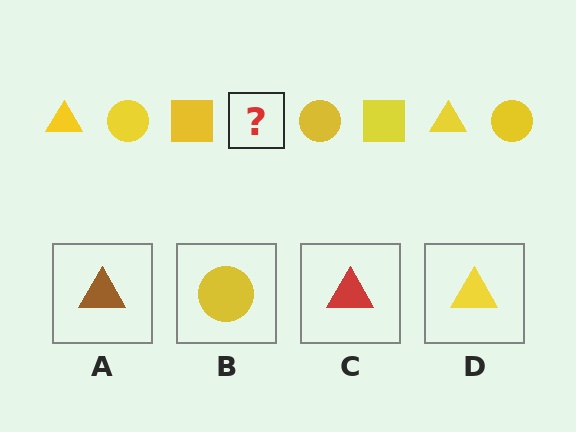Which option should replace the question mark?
Option D.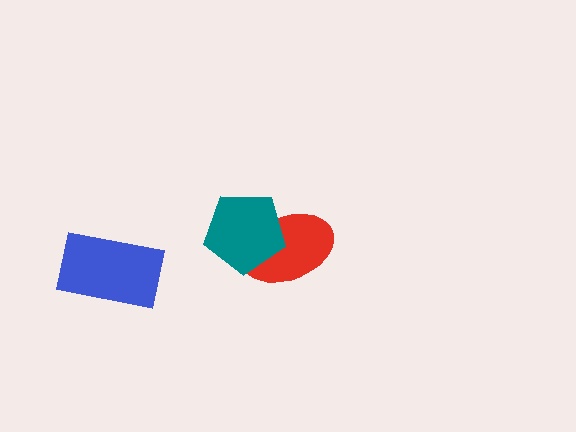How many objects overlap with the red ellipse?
1 object overlaps with the red ellipse.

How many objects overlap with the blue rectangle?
0 objects overlap with the blue rectangle.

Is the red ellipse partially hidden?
Yes, it is partially covered by another shape.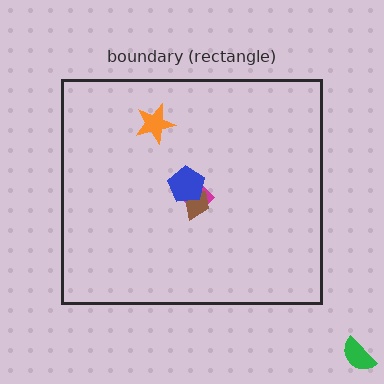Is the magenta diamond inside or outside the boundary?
Inside.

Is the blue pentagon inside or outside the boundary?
Inside.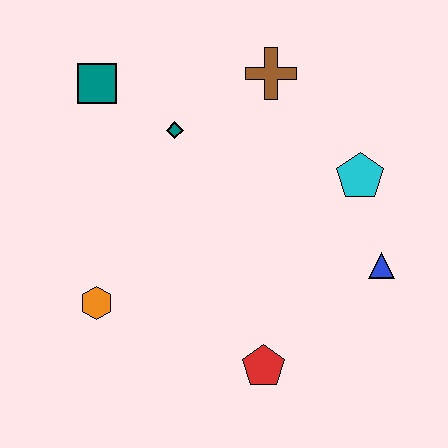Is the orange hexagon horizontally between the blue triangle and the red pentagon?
No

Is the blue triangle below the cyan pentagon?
Yes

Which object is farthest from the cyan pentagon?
The orange hexagon is farthest from the cyan pentagon.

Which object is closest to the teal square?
The teal diamond is closest to the teal square.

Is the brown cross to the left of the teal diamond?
No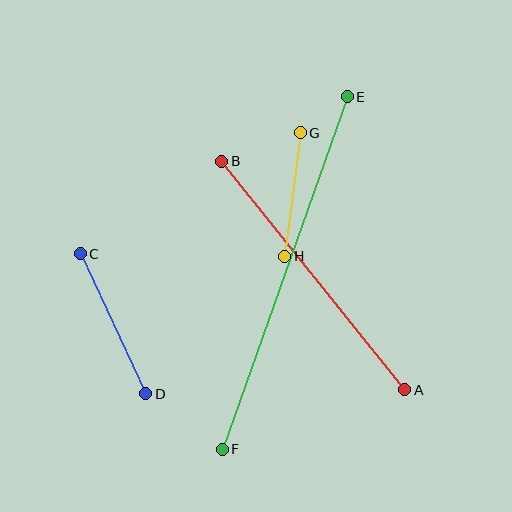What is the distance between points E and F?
The distance is approximately 374 pixels.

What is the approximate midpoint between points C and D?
The midpoint is at approximately (113, 324) pixels.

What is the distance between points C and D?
The distance is approximately 155 pixels.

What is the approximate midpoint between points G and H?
The midpoint is at approximately (292, 195) pixels.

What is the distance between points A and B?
The distance is approximately 293 pixels.